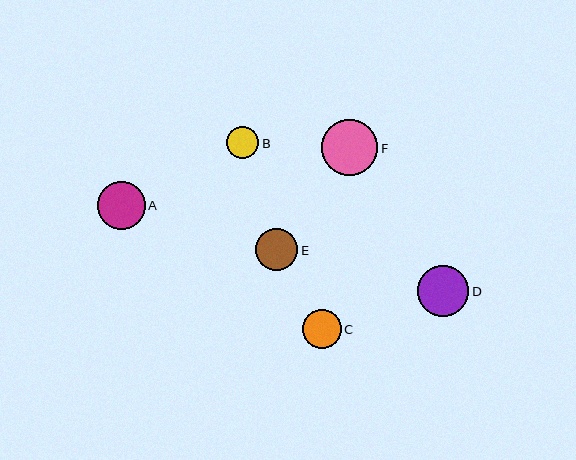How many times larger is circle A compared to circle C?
Circle A is approximately 1.2 times the size of circle C.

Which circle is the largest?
Circle F is the largest with a size of approximately 56 pixels.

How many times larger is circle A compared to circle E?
Circle A is approximately 1.1 times the size of circle E.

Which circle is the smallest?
Circle B is the smallest with a size of approximately 32 pixels.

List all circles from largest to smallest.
From largest to smallest: F, D, A, E, C, B.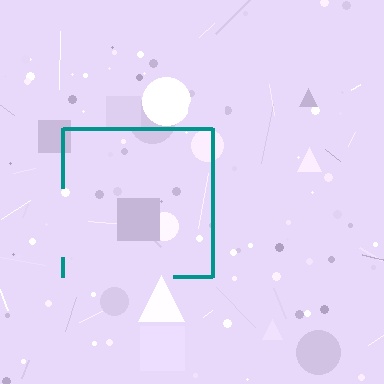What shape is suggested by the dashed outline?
The dashed outline suggests a square.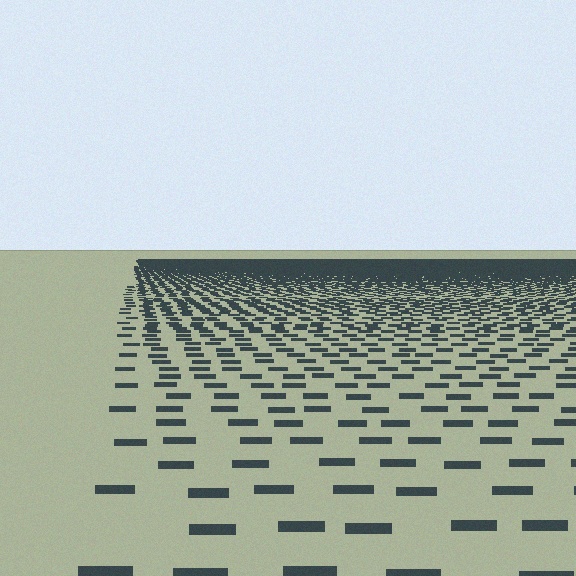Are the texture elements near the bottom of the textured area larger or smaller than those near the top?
Larger. Near the bottom, elements are closer to the viewer and appear at a bigger on-screen size.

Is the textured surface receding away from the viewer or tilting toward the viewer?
The surface is receding away from the viewer. Texture elements get smaller and denser toward the top.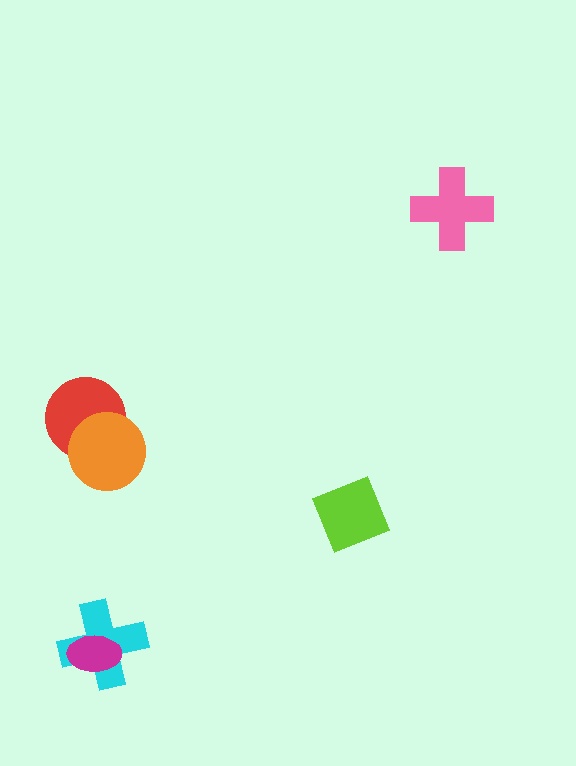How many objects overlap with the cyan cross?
1 object overlaps with the cyan cross.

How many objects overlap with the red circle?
1 object overlaps with the red circle.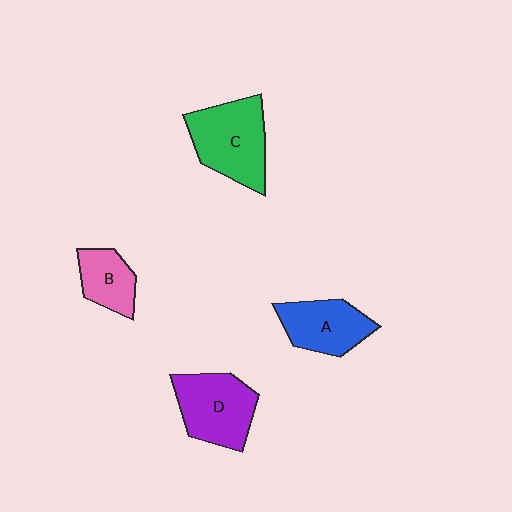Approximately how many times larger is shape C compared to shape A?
Approximately 1.3 times.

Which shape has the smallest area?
Shape B (pink).